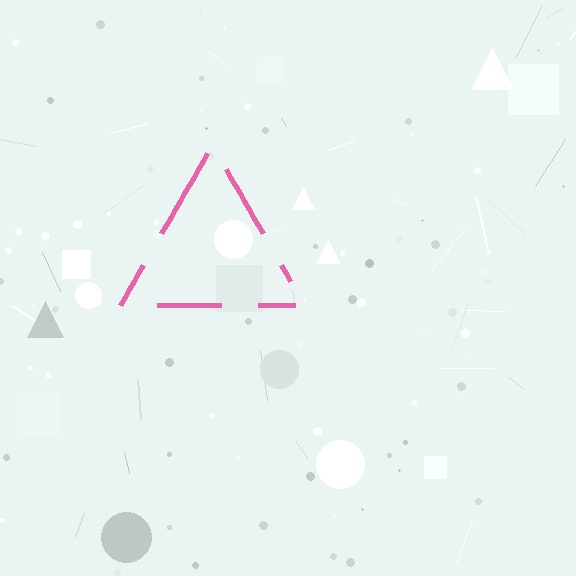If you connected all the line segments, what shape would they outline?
They would outline a triangle.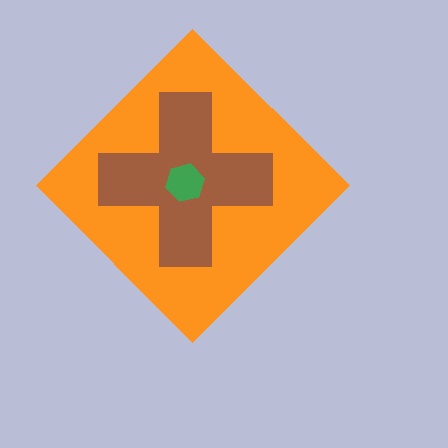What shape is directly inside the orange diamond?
The brown cross.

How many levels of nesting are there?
3.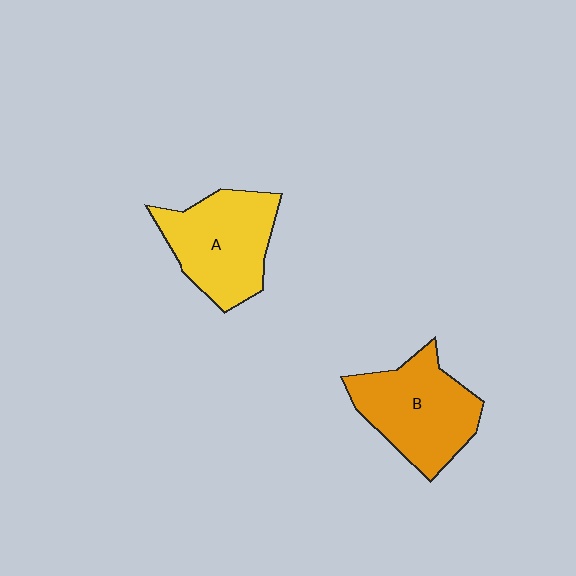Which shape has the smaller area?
Shape A (yellow).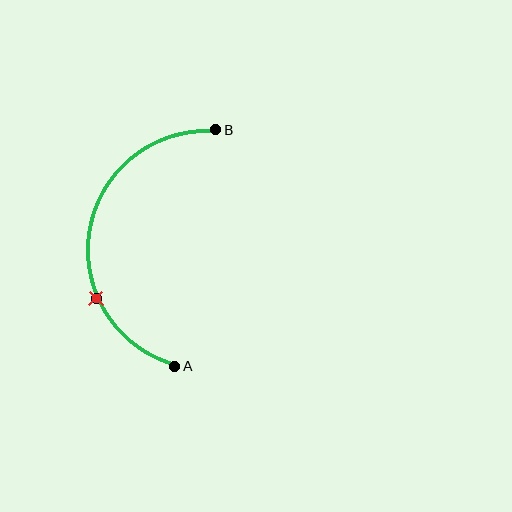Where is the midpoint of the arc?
The arc midpoint is the point on the curve farthest from the straight line joining A and B. It sits to the left of that line.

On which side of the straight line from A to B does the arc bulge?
The arc bulges to the left of the straight line connecting A and B.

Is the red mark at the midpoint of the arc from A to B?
No. The red mark lies on the arc but is closer to endpoint A. The arc midpoint would be at the point on the curve equidistant along the arc from both A and B.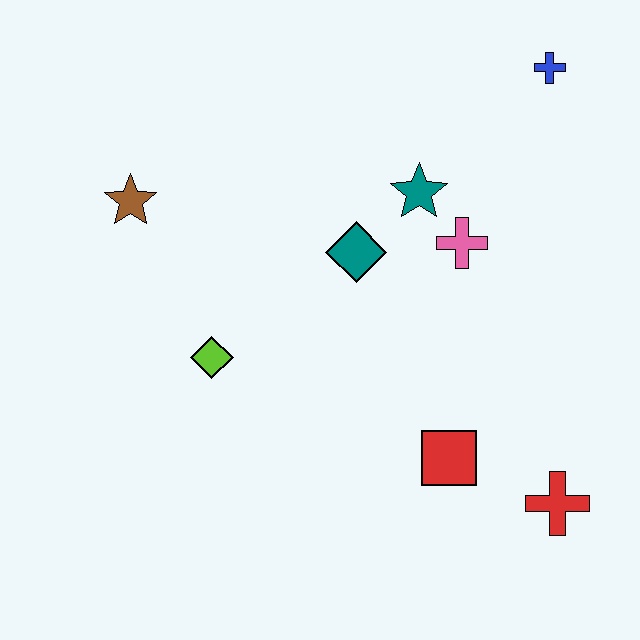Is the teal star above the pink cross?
Yes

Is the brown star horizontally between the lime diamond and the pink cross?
No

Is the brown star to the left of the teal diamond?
Yes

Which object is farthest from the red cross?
The brown star is farthest from the red cross.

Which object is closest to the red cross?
The red square is closest to the red cross.